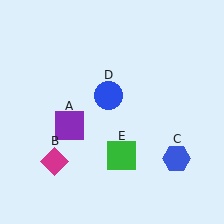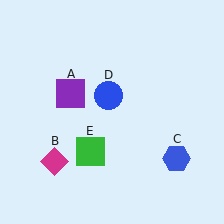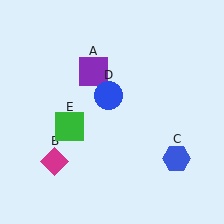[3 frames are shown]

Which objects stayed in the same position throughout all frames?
Magenta diamond (object B) and blue hexagon (object C) and blue circle (object D) remained stationary.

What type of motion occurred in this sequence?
The purple square (object A), green square (object E) rotated clockwise around the center of the scene.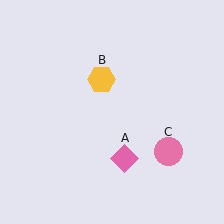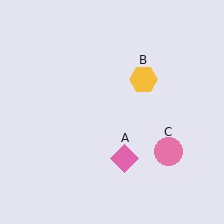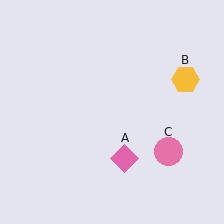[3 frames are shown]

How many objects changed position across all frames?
1 object changed position: yellow hexagon (object B).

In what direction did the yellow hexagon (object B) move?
The yellow hexagon (object B) moved right.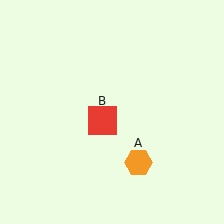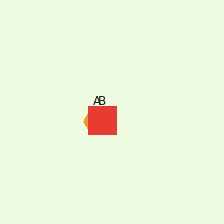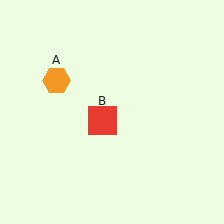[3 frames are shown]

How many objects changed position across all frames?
1 object changed position: orange hexagon (object A).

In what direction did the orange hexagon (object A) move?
The orange hexagon (object A) moved up and to the left.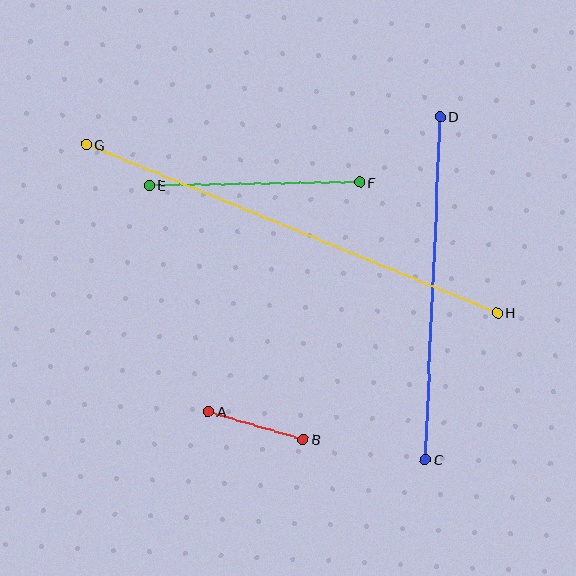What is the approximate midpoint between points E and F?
The midpoint is at approximately (254, 184) pixels.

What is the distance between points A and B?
The distance is approximately 99 pixels.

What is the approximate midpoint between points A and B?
The midpoint is at approximately (256, 425) pixels.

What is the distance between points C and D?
The distance is approximately 343 pixels.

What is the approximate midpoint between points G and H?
The midpoint is at approximately (292, 229) pixels.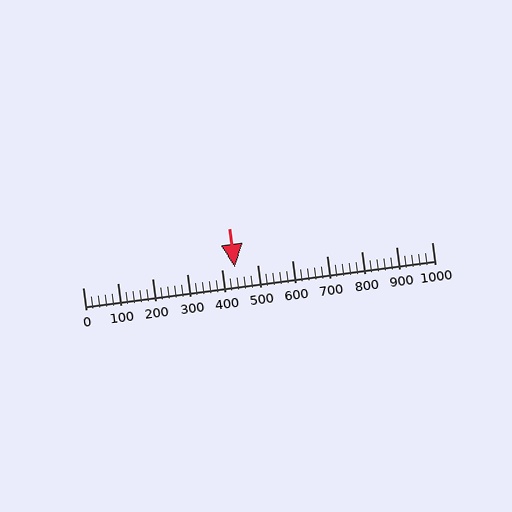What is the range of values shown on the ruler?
The ruler shows values from 0 to 1000.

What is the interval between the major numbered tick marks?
The major tick marks are spaced 100 units apart.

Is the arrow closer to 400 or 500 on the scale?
The arrow is closer to 400.